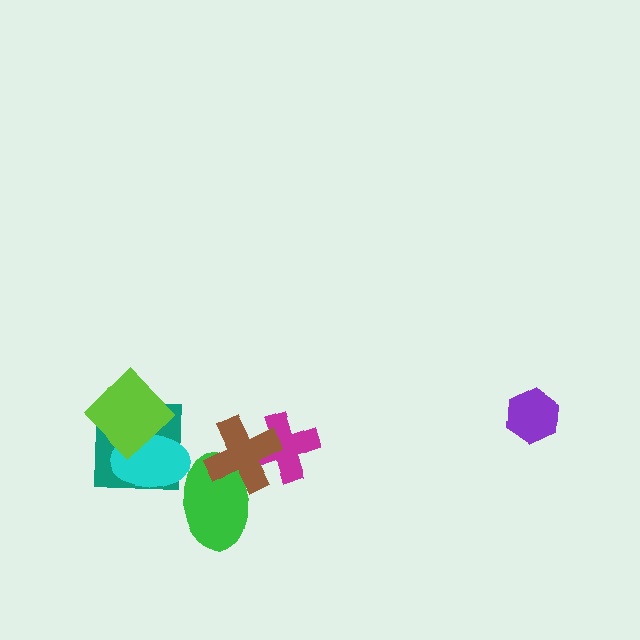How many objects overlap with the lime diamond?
2 objects overlap with the lime diamond.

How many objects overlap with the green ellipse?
2 objects overlap with the green ellipse.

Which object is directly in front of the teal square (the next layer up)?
The cyan ellipse is directly in front of the teal square.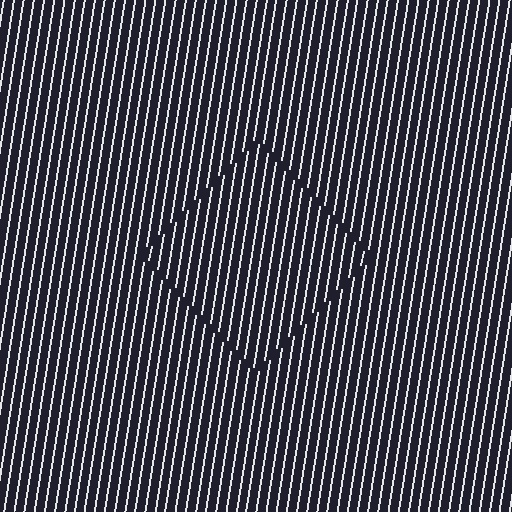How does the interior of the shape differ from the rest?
The interior of the shape contains the same grating, shifted by half a period — the contour is defined by the phase discontinuity where line-ends from the inner and outer gratings abut.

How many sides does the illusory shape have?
4 sides — the line-ends trace a square.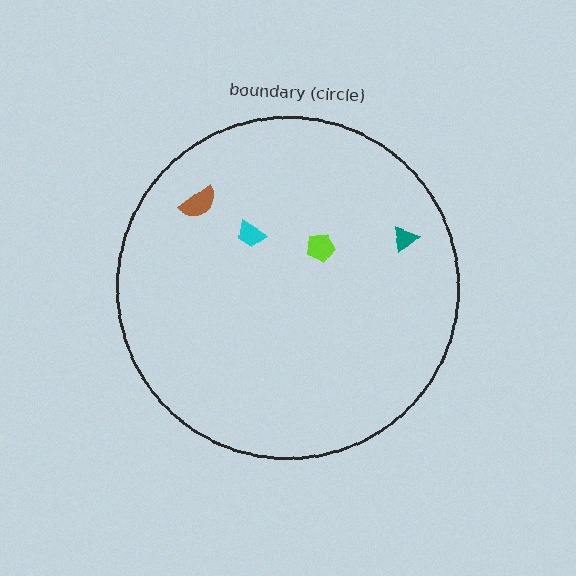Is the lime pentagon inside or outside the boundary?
Inside.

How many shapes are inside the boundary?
4 inside, 0 outside.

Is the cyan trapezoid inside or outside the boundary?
Inside.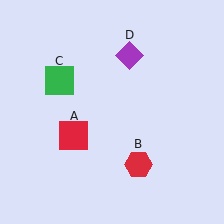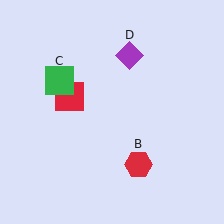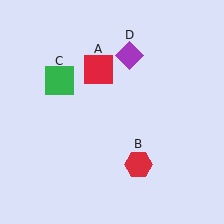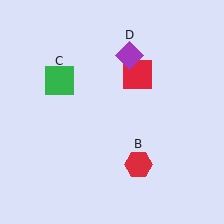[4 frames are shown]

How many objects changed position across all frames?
1 object changed position: red square (object A).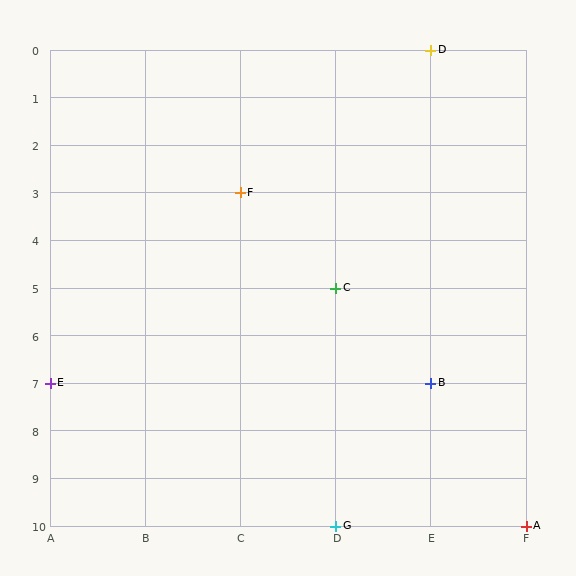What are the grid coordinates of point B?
Point B is at grid coordinates (E, 7).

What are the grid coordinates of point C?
Point C is at grid coordinates (D, 5).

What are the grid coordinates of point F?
Point F is at grid coordinates (C, 3).